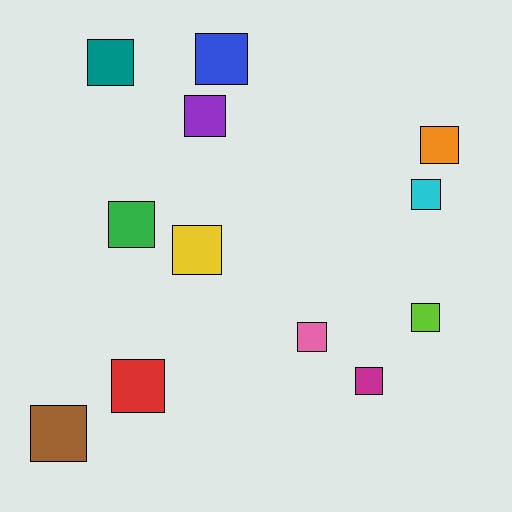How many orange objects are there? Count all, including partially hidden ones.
There is 1 orange object.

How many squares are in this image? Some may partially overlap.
There are 12 squares.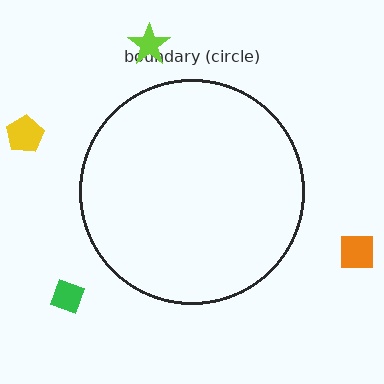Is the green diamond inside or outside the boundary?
Outside.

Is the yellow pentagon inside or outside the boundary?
Outside.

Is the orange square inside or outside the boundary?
Outside.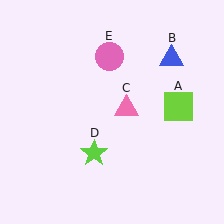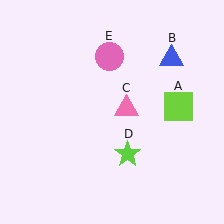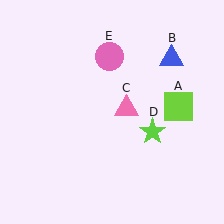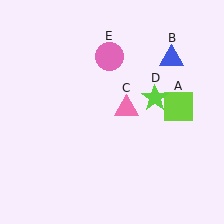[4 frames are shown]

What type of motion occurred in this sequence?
The lime star (object D) rotated counterclockwise around the center of the scene.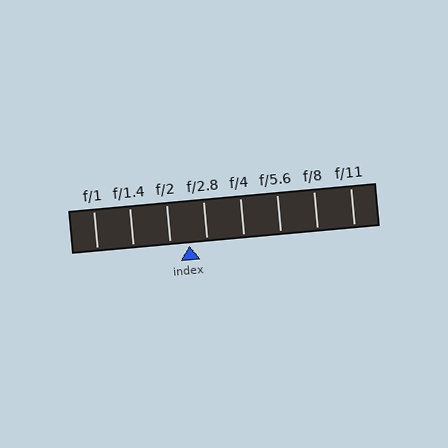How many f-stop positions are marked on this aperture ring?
There are 8 f-stop positions marked.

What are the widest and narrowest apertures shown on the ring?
The widest aperture shown is f/1 and the narrowest is f/11.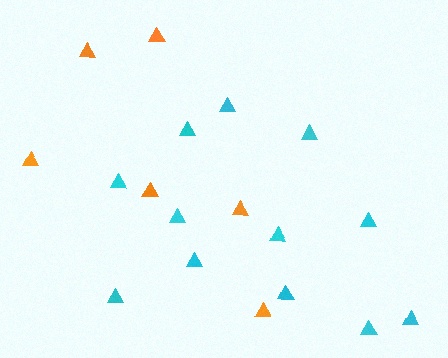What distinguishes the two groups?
There are 2 groups: one group of orange triangles (6) and one group of cyan triangles (12).